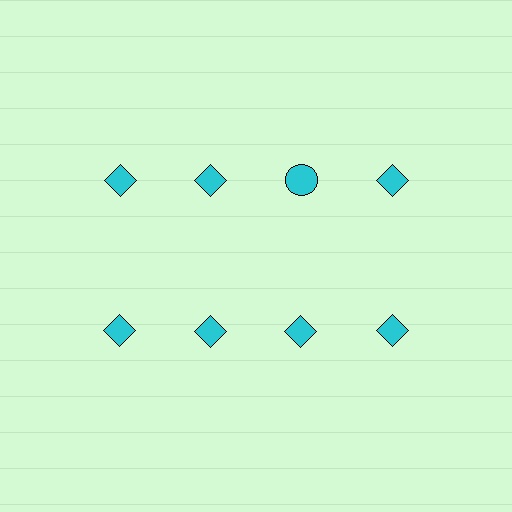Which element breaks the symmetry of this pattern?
The cyan circle in the top row, center column breaks the symmetry. All other shapes are cyan diamonds.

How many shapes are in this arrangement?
There are 8 shapes arranged in a grid pattern.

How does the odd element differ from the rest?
It has a different shape: circle instead of diamond.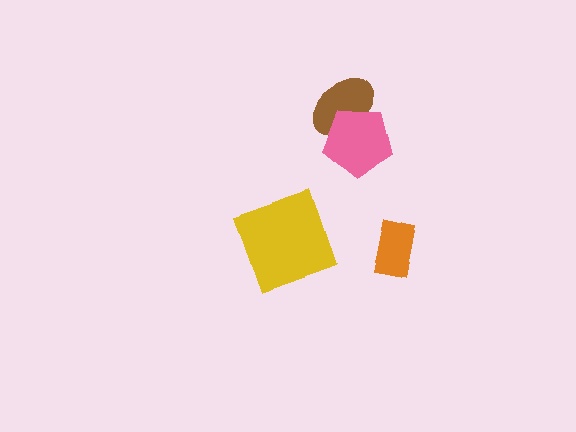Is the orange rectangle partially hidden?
No, no other shape covers it.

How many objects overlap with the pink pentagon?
1 object overlaps with the pink pentagon.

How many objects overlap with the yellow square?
0 objects overlap with the yellow square.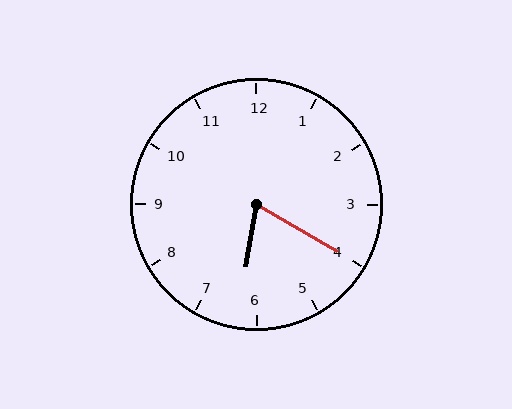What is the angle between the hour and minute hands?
Approximately 70 degrees.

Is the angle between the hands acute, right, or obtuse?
It is acute.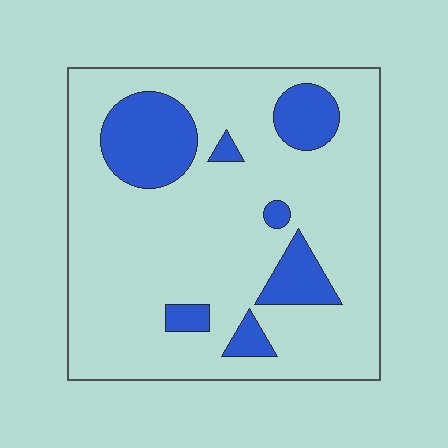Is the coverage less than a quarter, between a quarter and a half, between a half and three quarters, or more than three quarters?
Less than a quarter.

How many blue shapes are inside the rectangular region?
7.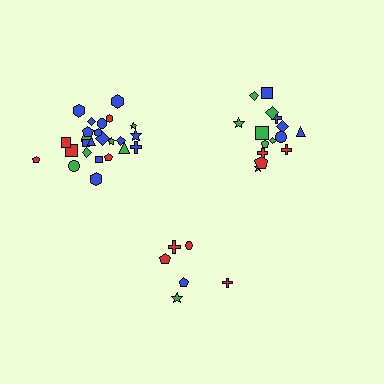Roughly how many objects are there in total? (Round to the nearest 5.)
Roughly 45 objects in total.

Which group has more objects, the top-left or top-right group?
The top-left group.